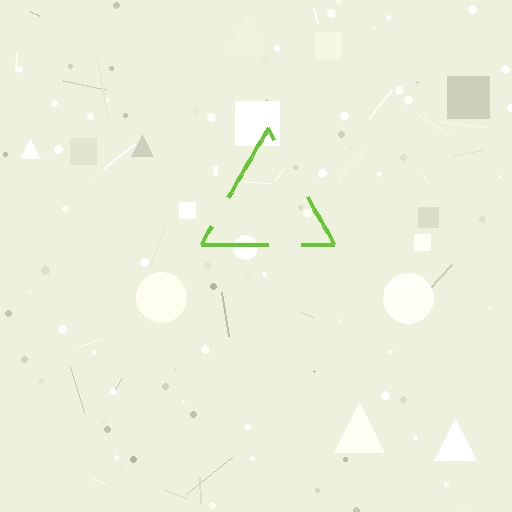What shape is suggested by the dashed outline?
The dashed outline suggests a triangle.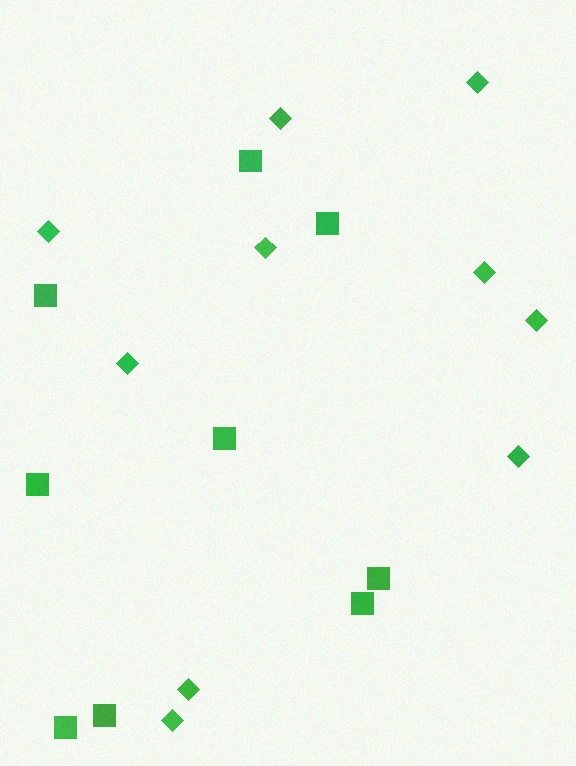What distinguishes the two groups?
There are 2 groups: one group of diamonds (10) and one group of squares (9).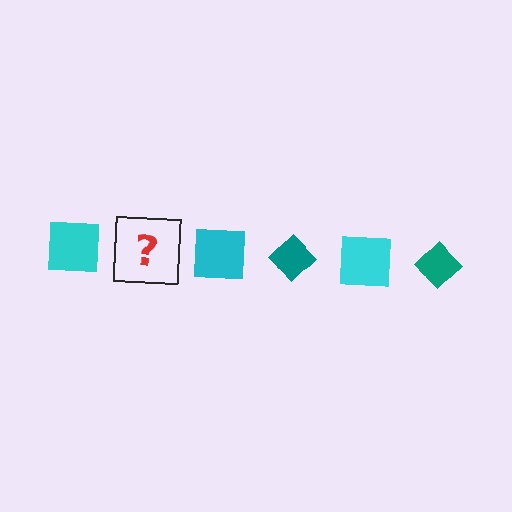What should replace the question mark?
The question mark should be replaced with a teal diamond.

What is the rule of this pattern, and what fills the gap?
The rule is that the pattern alternates between cyan square and teal diamond. The gap should be filled with a teal diamond.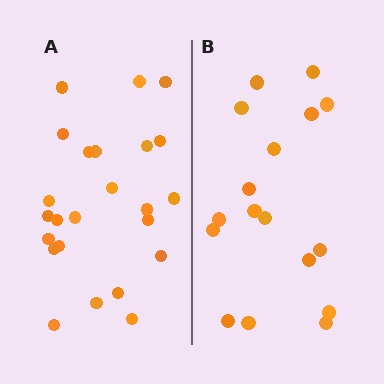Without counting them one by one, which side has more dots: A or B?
Region A (the left region) has more dots.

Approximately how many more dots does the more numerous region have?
Region A has roughly 8 or so more dots than region B.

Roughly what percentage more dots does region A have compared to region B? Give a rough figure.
About 40% more.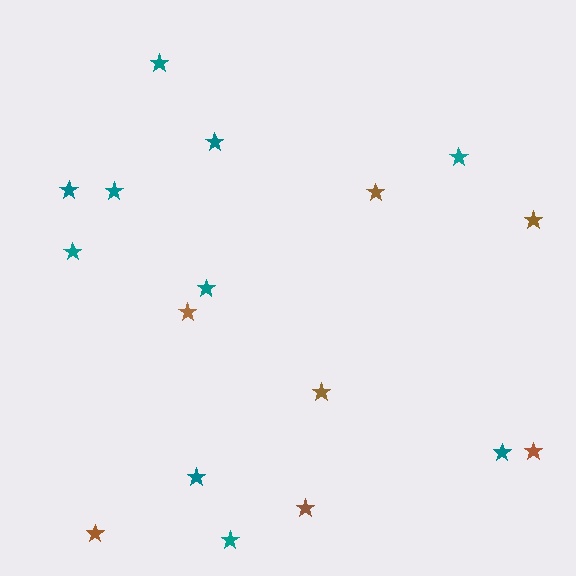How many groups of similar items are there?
There are 2 groups: one group of brown stars (7) and one group of teal stars (10).